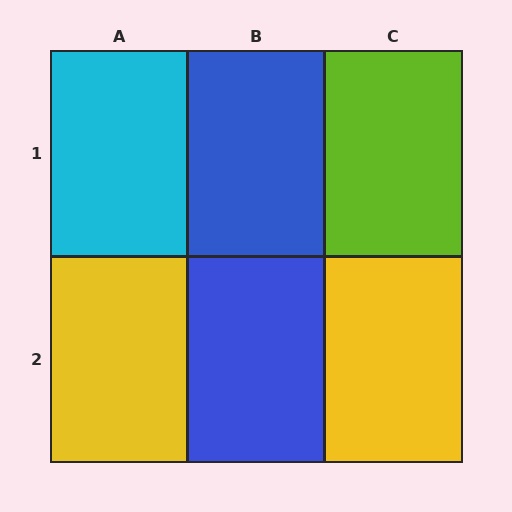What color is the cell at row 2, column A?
Yellow.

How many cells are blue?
2 cells are blue.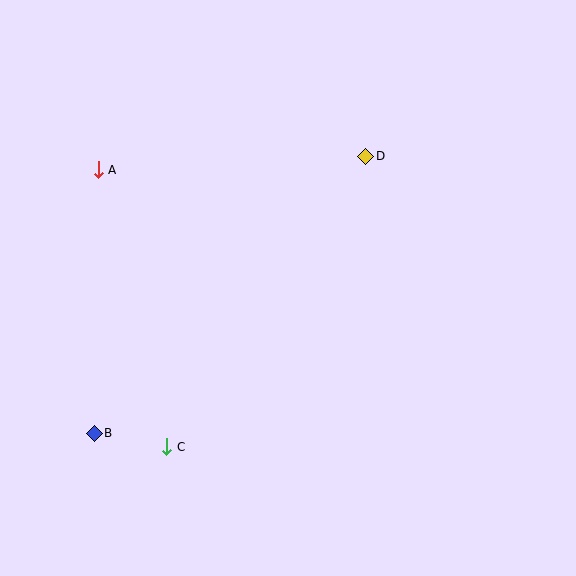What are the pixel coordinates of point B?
Point B is at (94, 433).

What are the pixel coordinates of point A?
Point A is at (98, 170).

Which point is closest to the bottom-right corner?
Point C is closest to the bottom-right corner.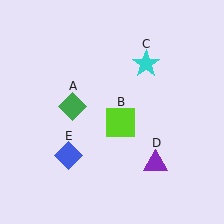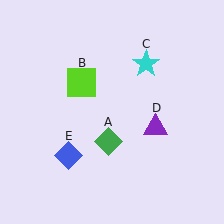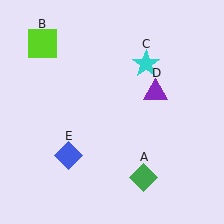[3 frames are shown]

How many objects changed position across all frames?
3 objects changed position: green diamond (object A), lime square (object B), purple triangle (object D).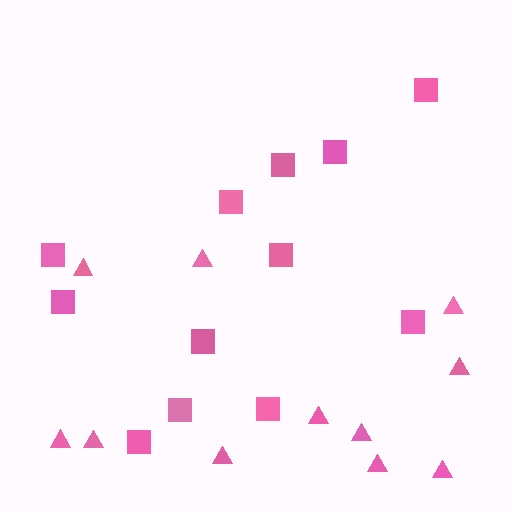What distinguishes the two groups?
There are 2 groups: one group of triangles (11) and one group of squares (12).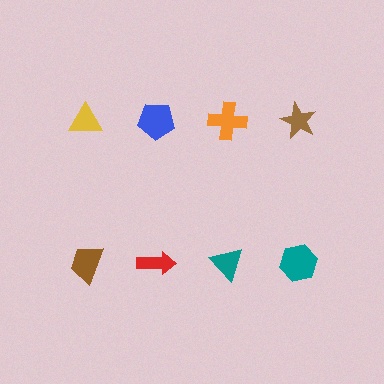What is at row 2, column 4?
A teal hexagon.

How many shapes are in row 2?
4 shapes.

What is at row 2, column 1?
A brown trapezoid.